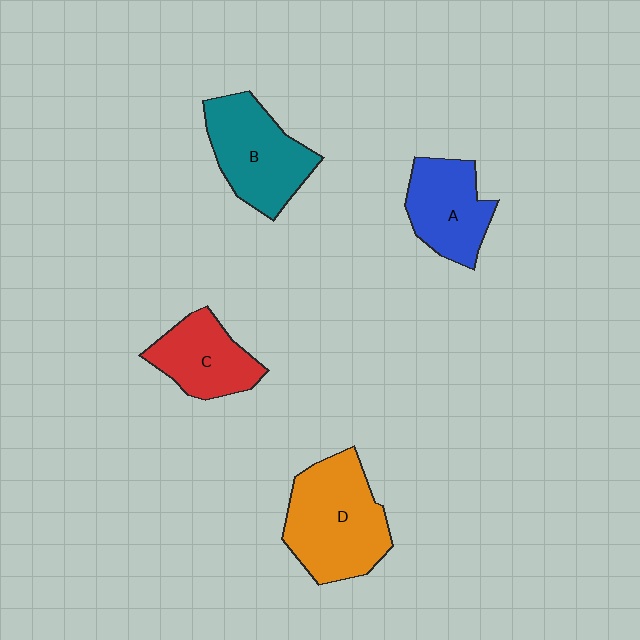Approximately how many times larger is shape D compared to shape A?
Approximately 1.5 times.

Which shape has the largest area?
Shape D (orange).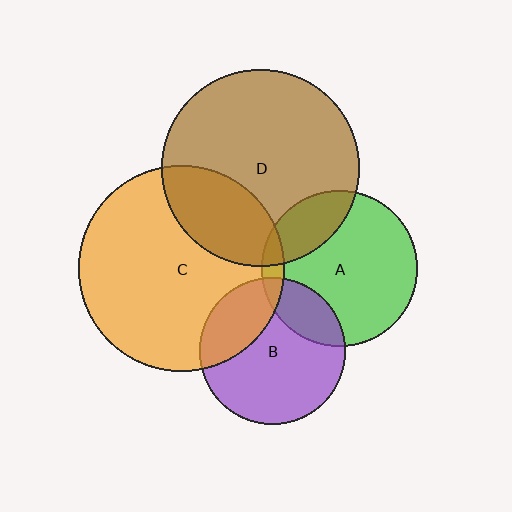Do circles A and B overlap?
Yes.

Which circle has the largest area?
Circle C (orange).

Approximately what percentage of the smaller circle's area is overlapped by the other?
Approximately 20%.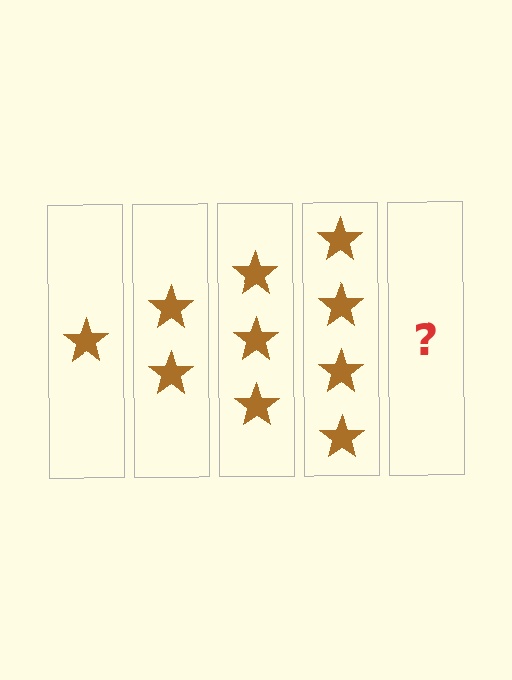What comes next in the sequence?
The next element should be 5 stars.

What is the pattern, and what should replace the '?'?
The pattern is that each step adds one more star. The '?' should be 5 stars.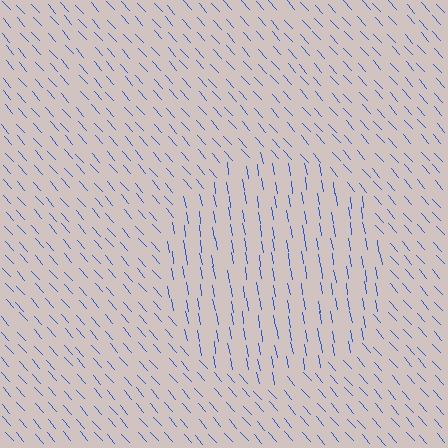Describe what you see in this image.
The image is filled with small blue line segments. A circle region in the image has lines oriented differently from the surrounding lines, creating a visible texture boundary.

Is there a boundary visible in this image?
Yes, there is a texture boundary formed by a change in line orientation.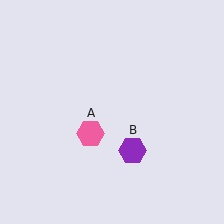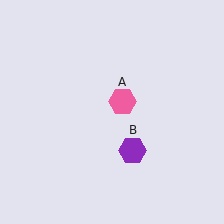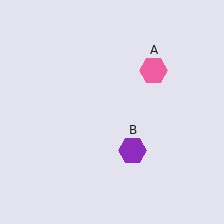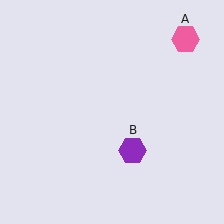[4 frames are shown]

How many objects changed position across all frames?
1 object changed position: pink hexagon (object A).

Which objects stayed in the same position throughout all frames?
Purple hexagon (object B) remained stationary.